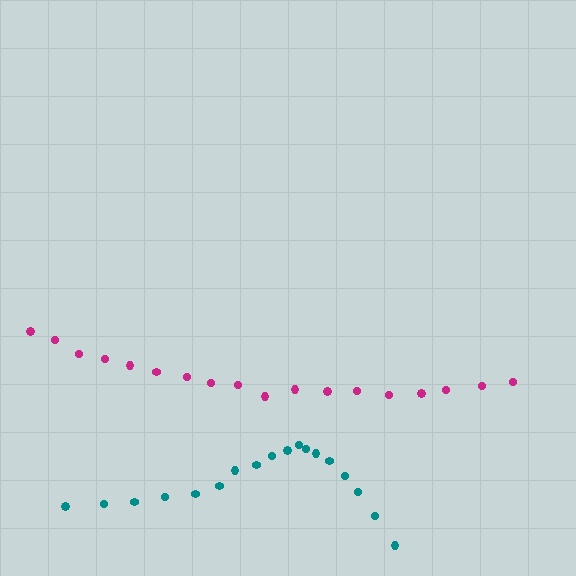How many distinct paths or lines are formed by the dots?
There are 2 distinct paths.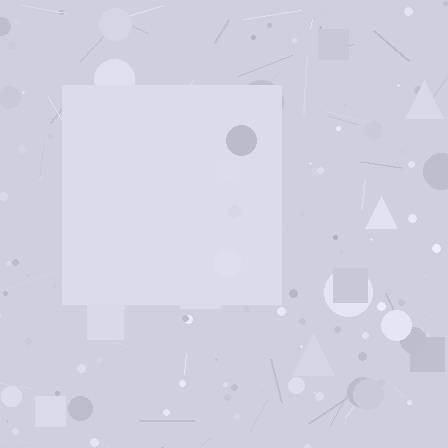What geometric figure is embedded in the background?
A square is embedded in the background.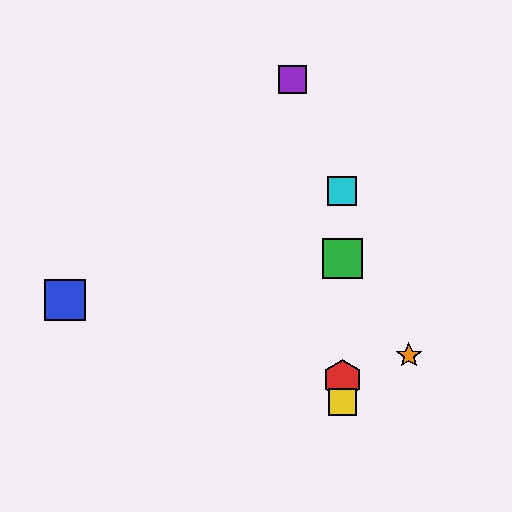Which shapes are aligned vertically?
The red hexagon, the green square, the yellow square, the cyan square are aligned vertically.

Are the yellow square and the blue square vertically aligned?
No, the yellow square is at x≈342 and the blue square is at x≈65.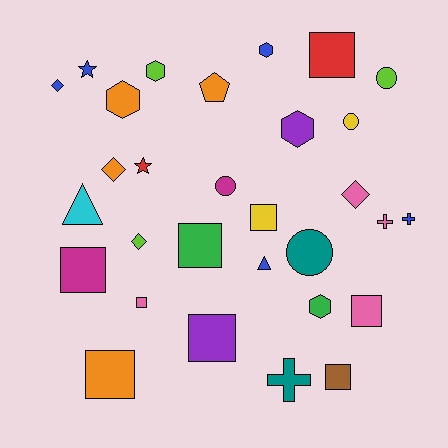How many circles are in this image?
There are 4 circles.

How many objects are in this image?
There are 30 objects.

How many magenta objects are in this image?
There are 2 magenta objects.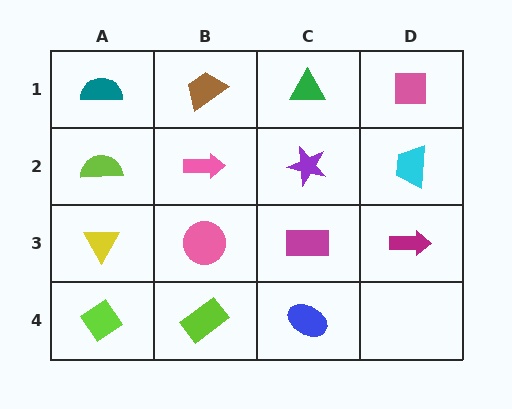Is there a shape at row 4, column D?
No, that cell is empty.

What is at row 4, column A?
A lime diamond.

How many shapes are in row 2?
4 shapes.